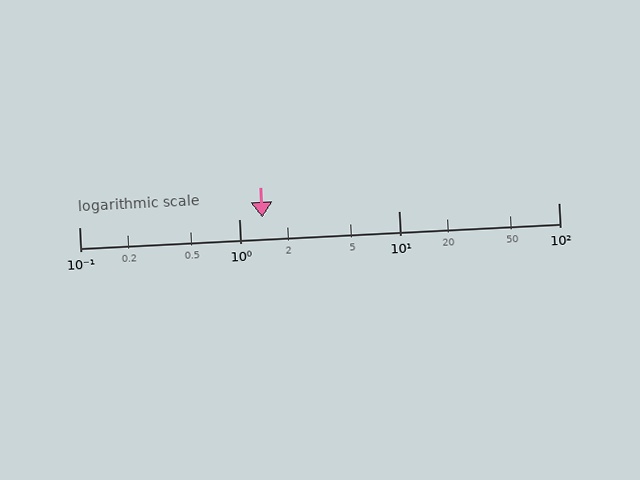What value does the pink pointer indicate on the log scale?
The pointer indicates approximately 1.4.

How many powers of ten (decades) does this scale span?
The scale spans 3 decades, from 0.1 to 100.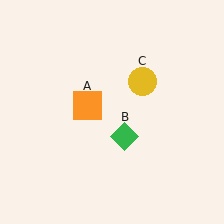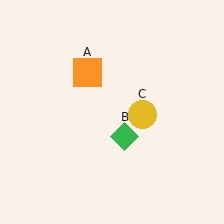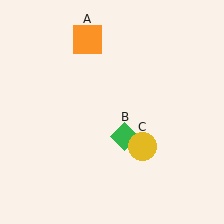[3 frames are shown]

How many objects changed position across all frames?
2 objects changed position: orange square (object A), yellow circle (object C).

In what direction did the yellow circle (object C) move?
The yellow circle (object C) moved down.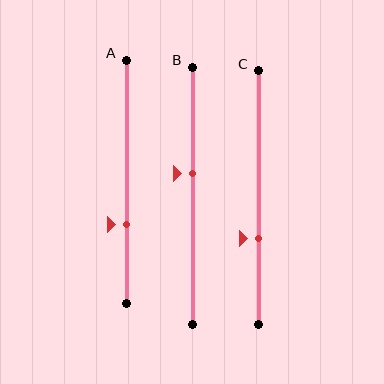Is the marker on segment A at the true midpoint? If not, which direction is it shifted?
No, the marker on segment A is shifted downward by about 17% of the segment length.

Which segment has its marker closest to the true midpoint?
Segment B has its marker closest to the true midpoint.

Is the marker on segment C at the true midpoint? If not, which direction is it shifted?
No, the marker on segment C is shifted downward by about 16% of the segment length.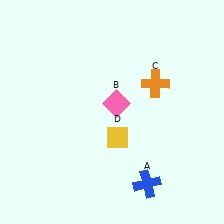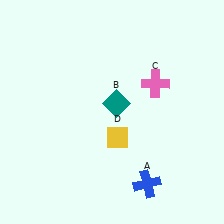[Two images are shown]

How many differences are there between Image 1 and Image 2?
There are 2 differences between the two images.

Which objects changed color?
B changed from pink to teal. C changed from orange to pink.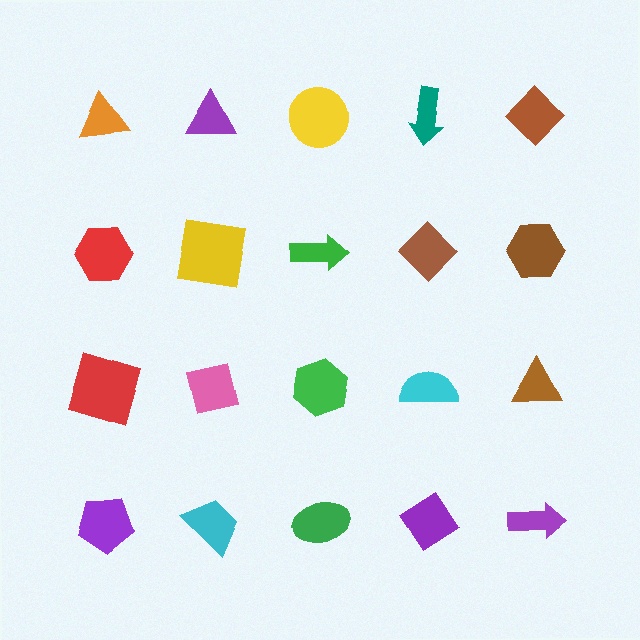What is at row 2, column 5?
A brown hexagon.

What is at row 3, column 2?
A pink square.